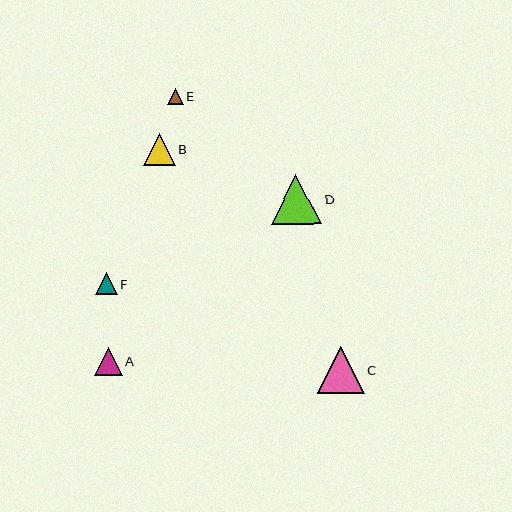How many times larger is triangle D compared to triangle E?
Triangle D is approximately 3.1 times the size of triangle E.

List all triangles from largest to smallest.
From largest to smallest: D, C, B, A, F, E.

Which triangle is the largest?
Triangle D is the largest with a size of approximately 50 pixels.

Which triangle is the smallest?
Triangle E is the smallest with a size of approximately 16 pixels.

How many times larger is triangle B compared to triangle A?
Triangle B is approximately 1.1 times the size of triangle A.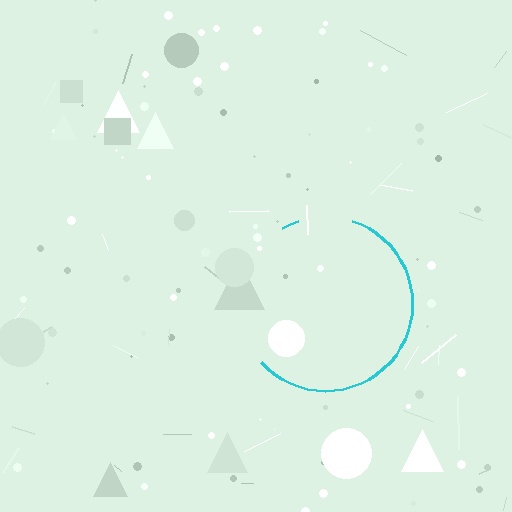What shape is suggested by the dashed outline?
The dashed outline suggests a circle.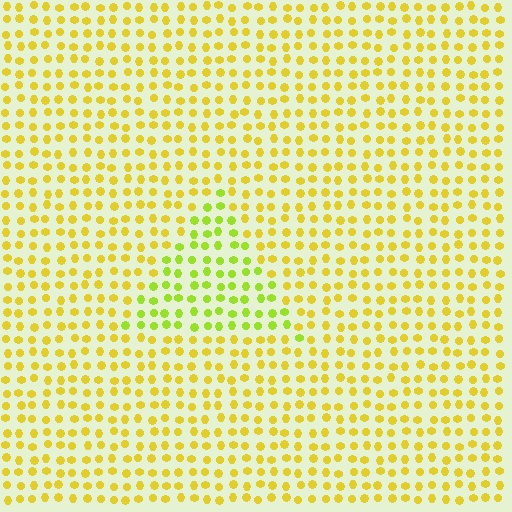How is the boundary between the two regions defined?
The boundary is defined purely by a slight shift in hue (about 31 degrees). Spacing, size, and orientation are identical on both sides.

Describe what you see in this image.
The image is filled with small yellow elements in a uniform arrangement. A triangle-shaped region is visible where the elements are tinted to a slightly different hue, forming a subtle color boundary.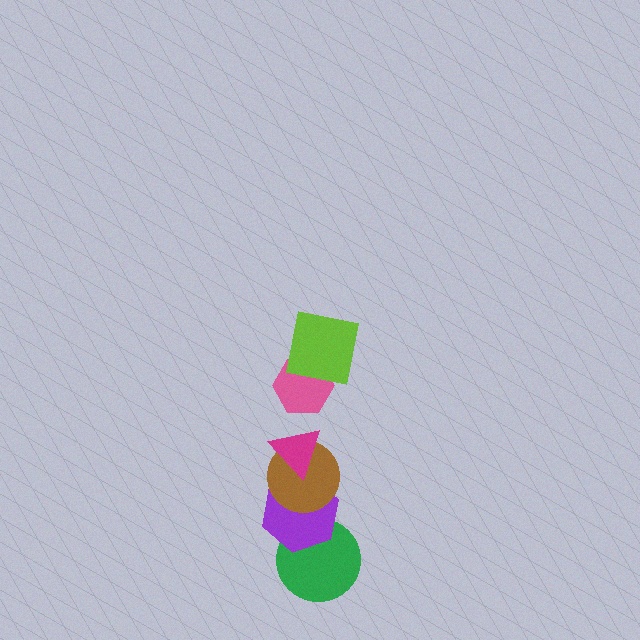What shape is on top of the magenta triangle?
The pink hexagon is on top of the magenta triangle.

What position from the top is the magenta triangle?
The magenta triangle is 3rd from the top.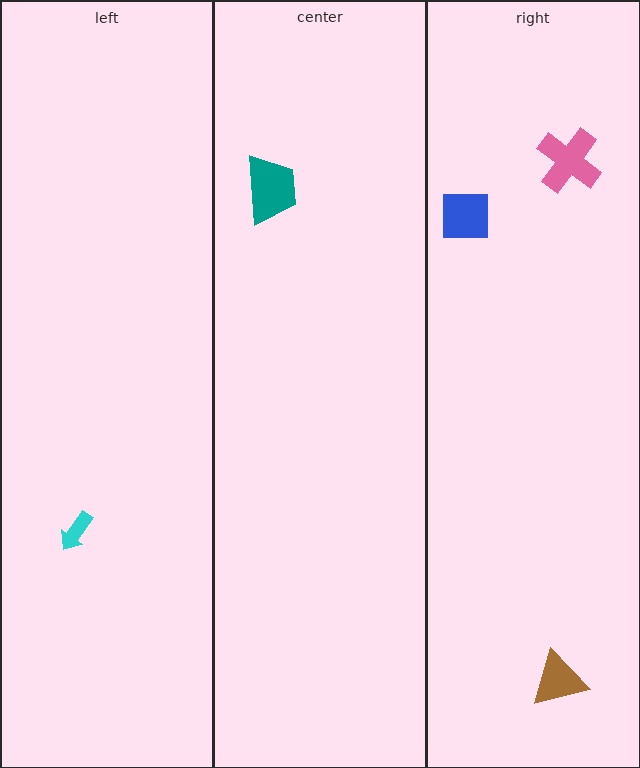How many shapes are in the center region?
1.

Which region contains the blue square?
The right region.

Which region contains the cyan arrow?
The left region.